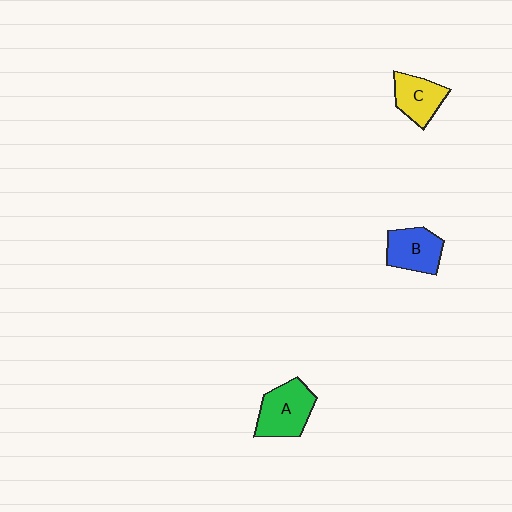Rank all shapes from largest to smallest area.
From largest to smallest: A (green), B (blue), C (yellow).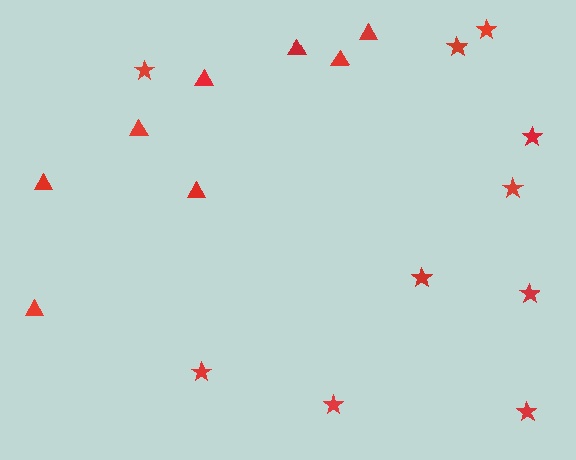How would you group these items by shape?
There are 2 groups: one group of stars (10) and one group of triangles (8).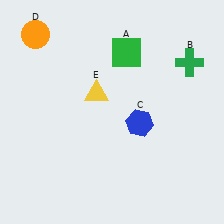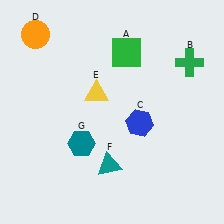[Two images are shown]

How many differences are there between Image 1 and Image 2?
There are 2 differences between the two images.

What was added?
A teal triangle (F), a teal hexagon (G) were added in Image 2.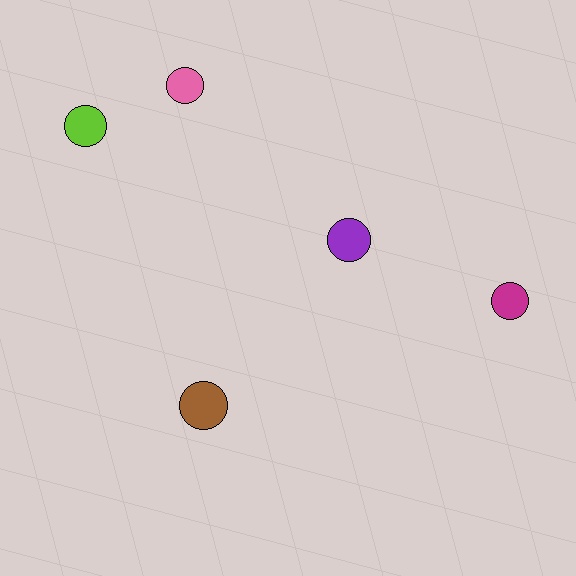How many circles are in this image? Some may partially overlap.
There are 5 circles.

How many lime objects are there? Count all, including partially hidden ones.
There is 1 lime object.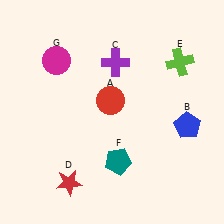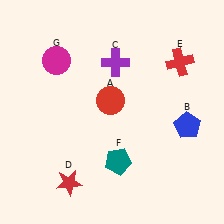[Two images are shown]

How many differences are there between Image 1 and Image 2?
There is 1 difference between the two images.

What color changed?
The cross (E) changed from lime in Image 1 to red in Image 2.